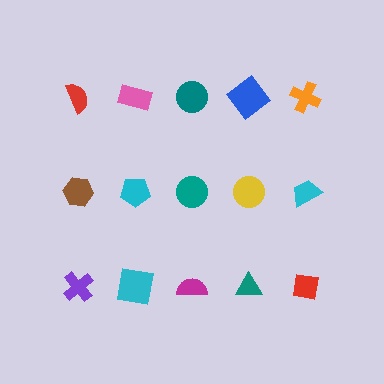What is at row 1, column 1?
A red semicircle.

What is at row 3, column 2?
A cyan square.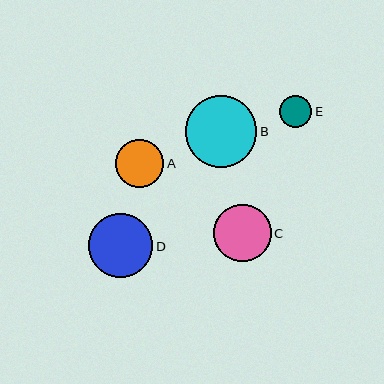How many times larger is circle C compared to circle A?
Circle C is approximately 1.2 times the size of circle A.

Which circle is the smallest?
Circle E is the smallest with a size of approximately 32 pixels.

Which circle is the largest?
Circle B is the largest with a size of approximately 71 pixels.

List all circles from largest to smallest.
From largest to smallest: B, D, C, A, E.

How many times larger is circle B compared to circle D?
Circle B is approximately 1.1 times the size of circle D.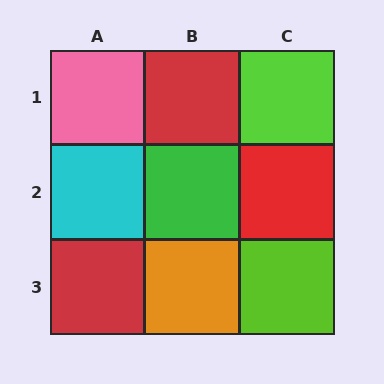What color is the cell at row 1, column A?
Pink.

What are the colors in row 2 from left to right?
Cyan, green, red.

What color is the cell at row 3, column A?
Red.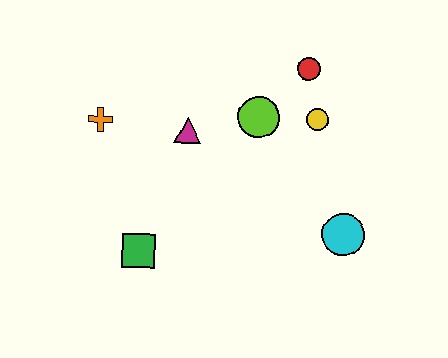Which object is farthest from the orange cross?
The cyan circle is farthest from the orange cross.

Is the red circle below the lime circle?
No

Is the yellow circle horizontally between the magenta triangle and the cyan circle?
Yes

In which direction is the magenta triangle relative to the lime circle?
The magenta triangle is to the left of the lime circle.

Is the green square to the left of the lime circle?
Yes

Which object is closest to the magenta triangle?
The lime circle is closest to the magenta triangle.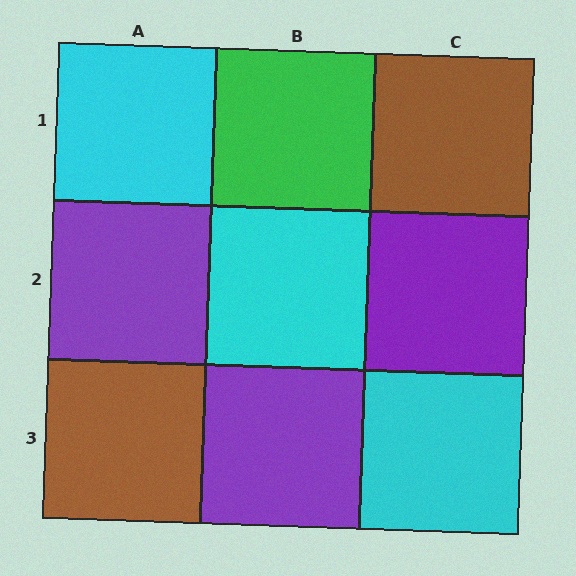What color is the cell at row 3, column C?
Cyan.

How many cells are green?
1 cell is green.